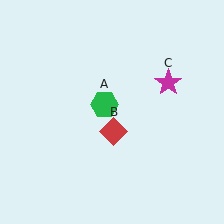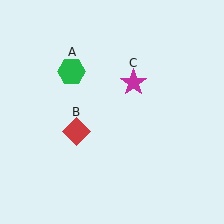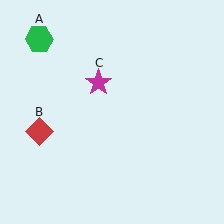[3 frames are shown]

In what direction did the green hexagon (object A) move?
The green hexagon (object A) moved up and to the left.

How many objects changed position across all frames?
3 objects changed position: green hexagon (object A), red diamond (object B), magenta star (object C).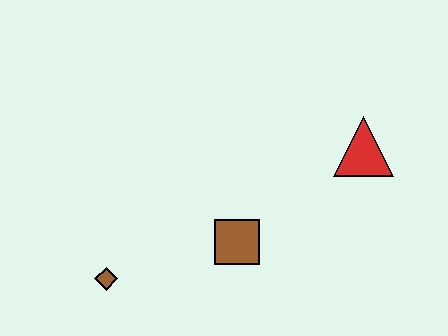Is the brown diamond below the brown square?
Yes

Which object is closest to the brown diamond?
The brown square is closest to the brown diamond.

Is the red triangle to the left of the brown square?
No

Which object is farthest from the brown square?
The red triangle is farthest from the brown square.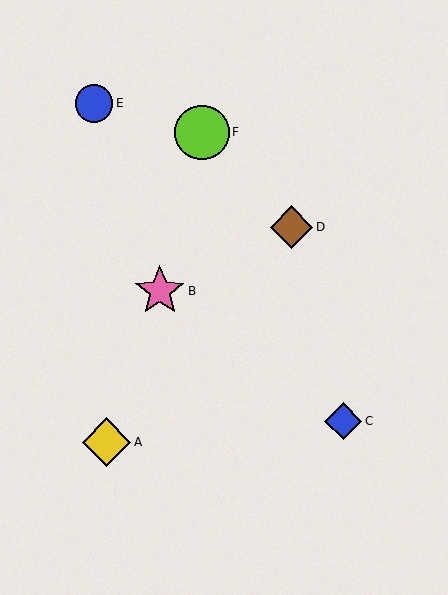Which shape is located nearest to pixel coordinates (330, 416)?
The blue diamond (labeled C) at (343, 421) is nearest to that location.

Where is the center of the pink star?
The center of the pink star is at (160, 291).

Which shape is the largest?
The lime circle (labeled F) is the largest.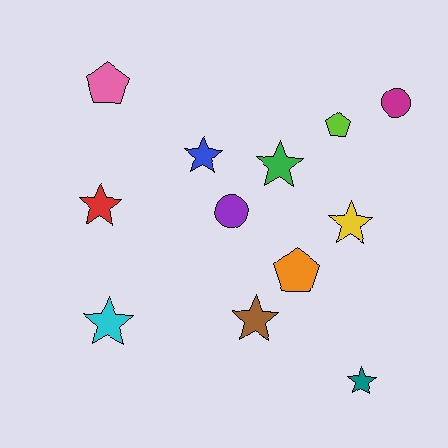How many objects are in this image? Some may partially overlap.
There are 12 objects.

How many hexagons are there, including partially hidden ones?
There are no hexagons.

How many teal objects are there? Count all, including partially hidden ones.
There is 1 teal object.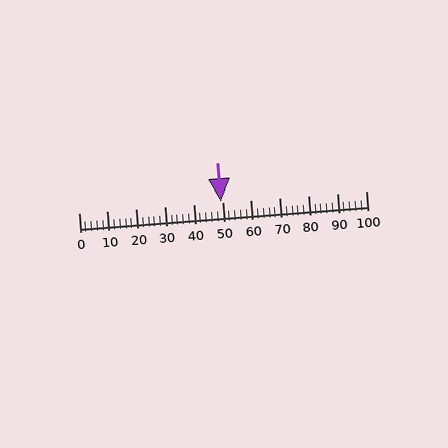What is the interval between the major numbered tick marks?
The major tick marks are spaced 10 units apart.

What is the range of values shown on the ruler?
The ruler shows values from 0 to 100.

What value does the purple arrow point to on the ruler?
The purple arrow points to approximately 50.